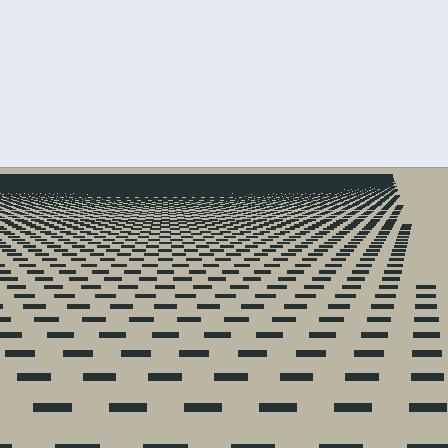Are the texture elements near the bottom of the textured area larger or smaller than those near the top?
Larger. Near the bottom, elements are closer to the viewer and appear at a bigger on-screen size.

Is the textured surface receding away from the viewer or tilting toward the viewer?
The surface is receding away from the viewer. Texture elements get smaller and denser toward the top.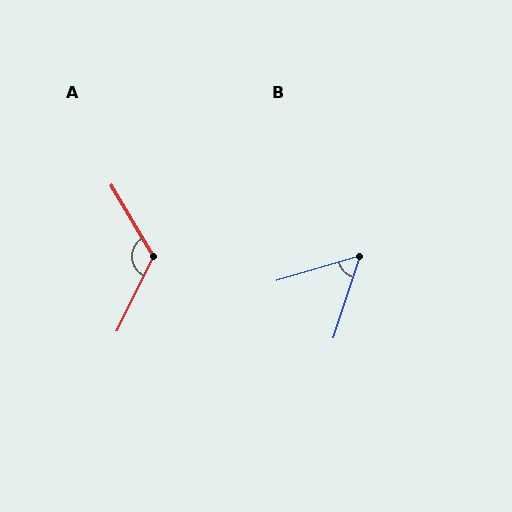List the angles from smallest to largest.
B (55°), A (124°).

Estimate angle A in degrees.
Approximately 124 degrees.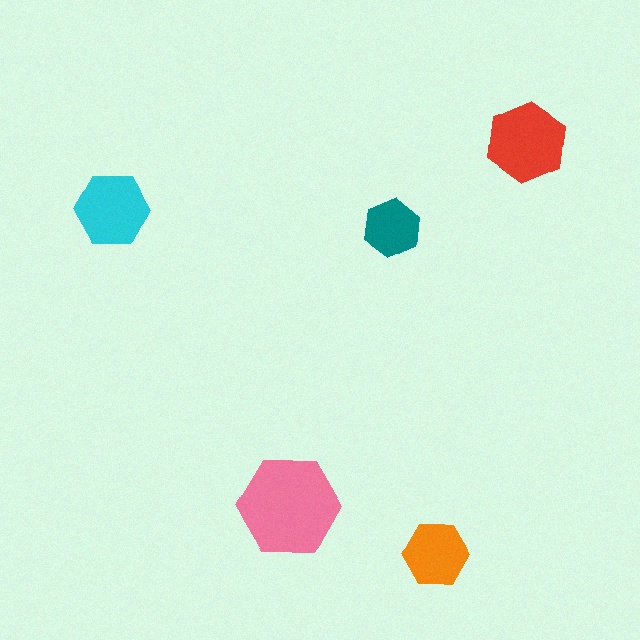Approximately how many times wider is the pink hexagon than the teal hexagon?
About 2 times wider.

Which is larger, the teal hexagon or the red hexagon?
The red one.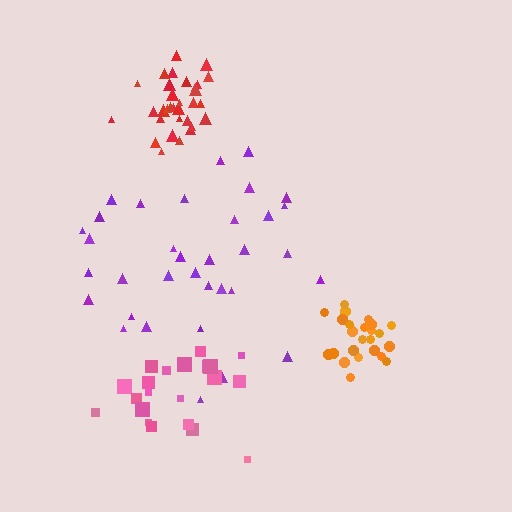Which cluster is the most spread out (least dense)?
Purple.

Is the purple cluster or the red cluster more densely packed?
Red.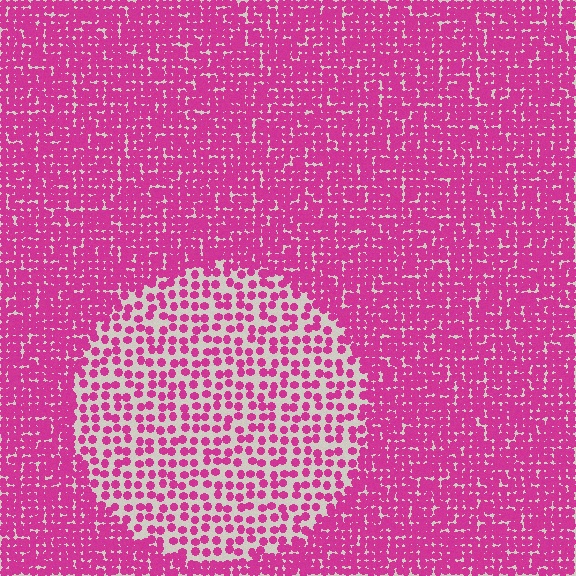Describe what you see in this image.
The image contains small magenta elements arranged at two different densities. A circle-shaped region is visible where the elements are less densely packed than the surrounding area.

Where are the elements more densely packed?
The elements are more densely packed outside the circle boundary.